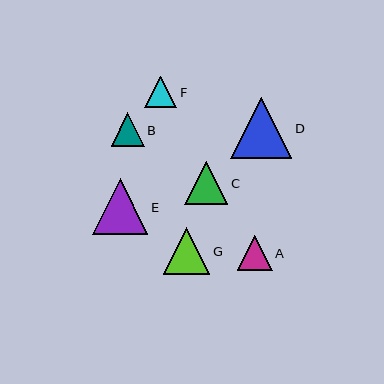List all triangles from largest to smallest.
From largest to smallest: D, E, G, C, A, B, F.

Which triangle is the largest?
Triangle D is the largest with a size of approximately 62 pixels.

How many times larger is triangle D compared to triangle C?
Triangle D is approximately 1.4 times the size of triangle C.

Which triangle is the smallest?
Triangle F is the smallest with a size of approximately 32 pixels.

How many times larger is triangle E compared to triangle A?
Triangle E is approximately 1.6 times the size of triangle A.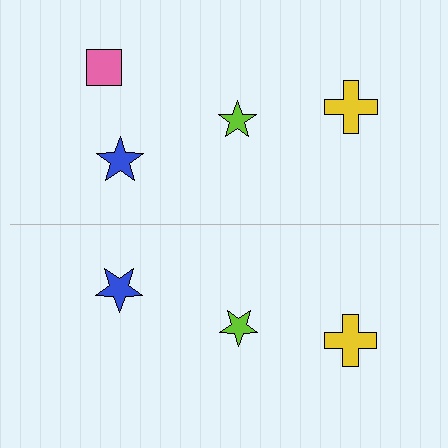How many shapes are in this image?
There are 7 shapes in this image.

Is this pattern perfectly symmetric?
No, the pattern is not perfectly symmetric. A pink square is missing from the bottom side.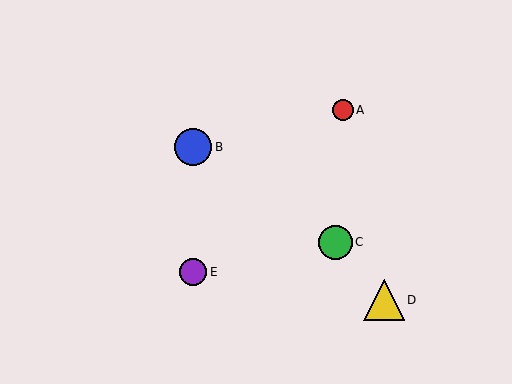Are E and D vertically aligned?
No, E is at x≈193 and D is at x≈384.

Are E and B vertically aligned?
Yes, both are at x≈193.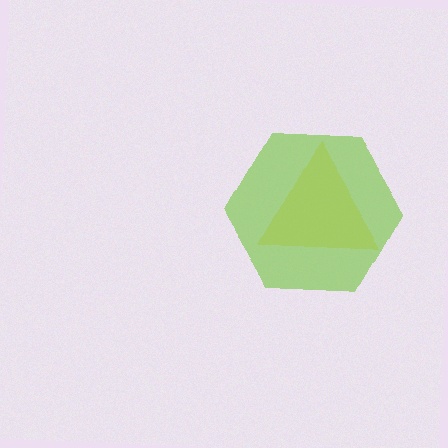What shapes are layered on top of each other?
The layered shapes are: a yellow triangle, a lime hexagon.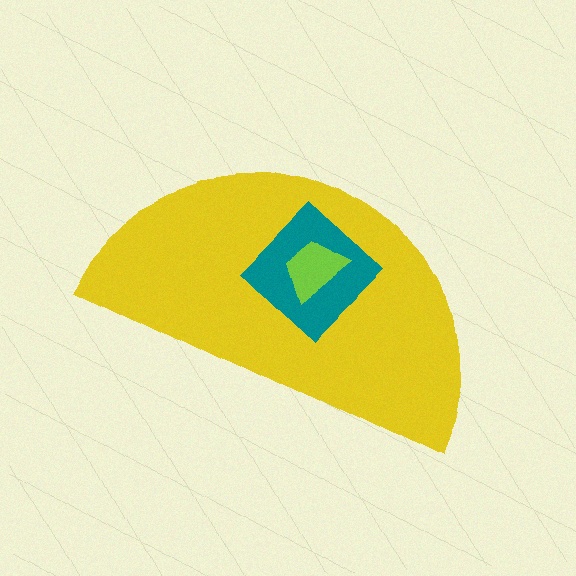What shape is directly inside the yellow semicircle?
The teal diamond.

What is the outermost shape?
The yellow semicircle.